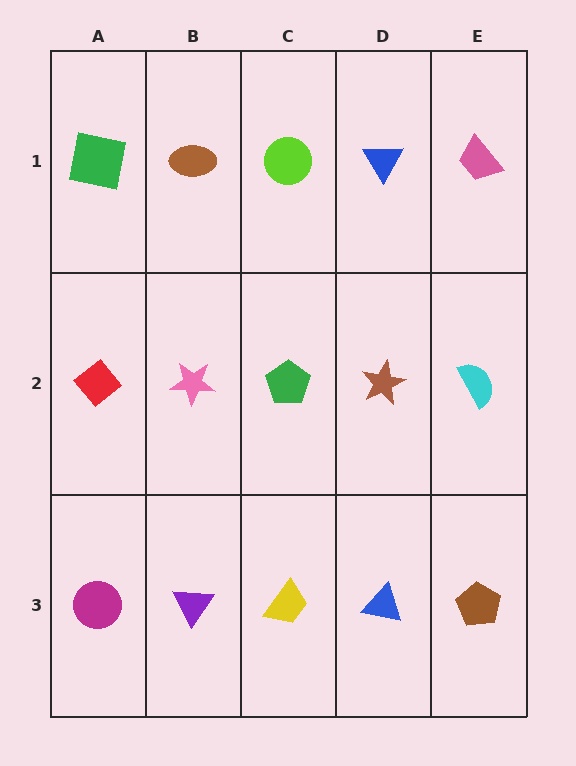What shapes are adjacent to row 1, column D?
A brown star (row 2, column D), a lime circle (row 1, column C), a pink trapezoid (row 1, column E).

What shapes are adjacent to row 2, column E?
A pink trapezoid (row 1, column E), a brown pentagon (row 3, column E), a brown star (row 2, column D).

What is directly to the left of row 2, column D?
A green pentagon.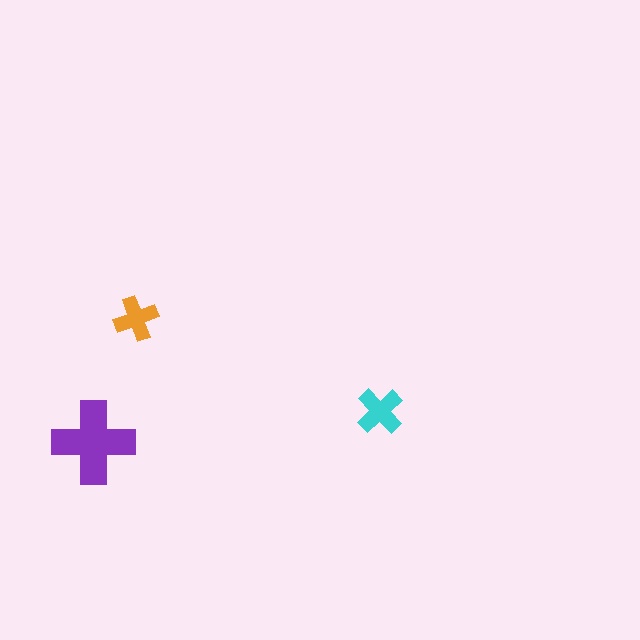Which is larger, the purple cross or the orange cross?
The purple one.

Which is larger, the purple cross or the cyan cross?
The purple one.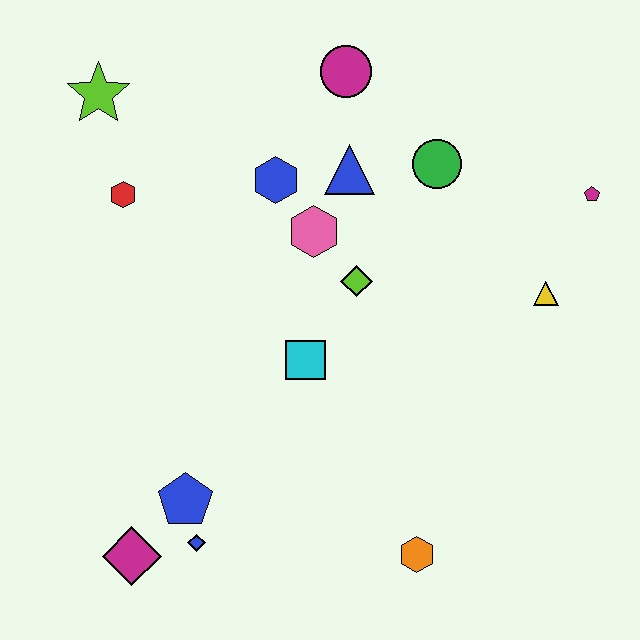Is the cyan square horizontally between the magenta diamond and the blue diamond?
No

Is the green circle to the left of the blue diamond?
No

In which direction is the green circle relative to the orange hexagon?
The green circle is above the orange hexagon.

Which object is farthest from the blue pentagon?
The magenta pentagon is farthest from the blue pentagon.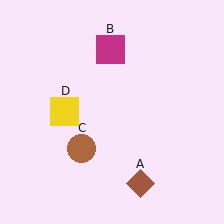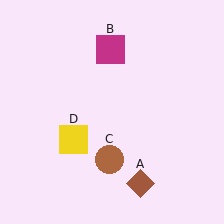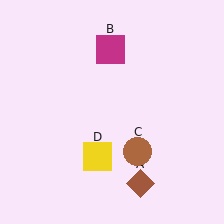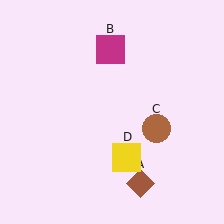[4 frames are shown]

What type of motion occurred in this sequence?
The brown circle (object C), yellow square (object D) rotated counterclockwise around the center of the scene.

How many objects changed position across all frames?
2 objects changed position: brown circle (object C), yellow square (object D).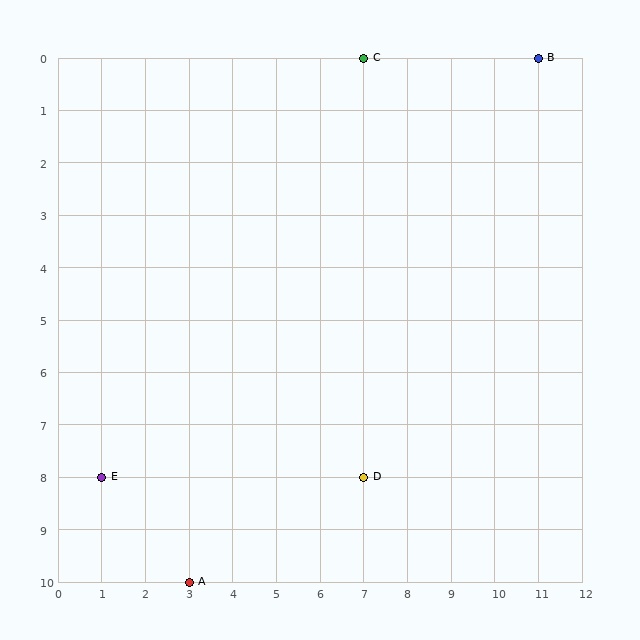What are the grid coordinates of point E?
Point E is at grid coordinates (1, 8).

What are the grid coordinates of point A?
Point A is at grid coordinates (3, 10).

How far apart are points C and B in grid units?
Points C and B are 4 columns apart.